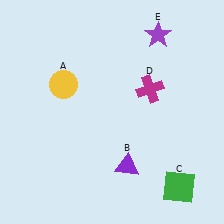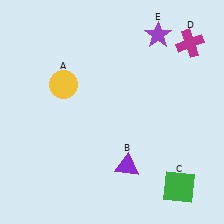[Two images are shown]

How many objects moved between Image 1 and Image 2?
1 object moved between the two images.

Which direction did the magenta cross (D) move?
The magenta cross (D) moved up.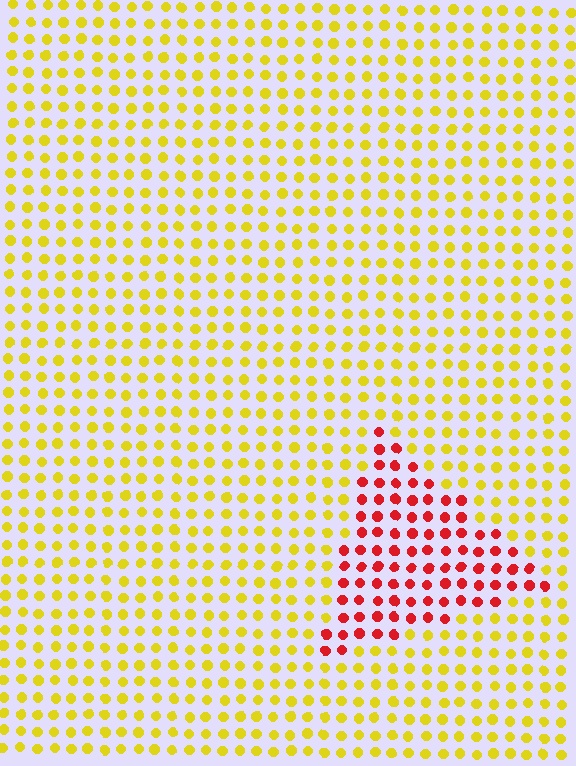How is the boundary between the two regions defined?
The boundary is defined purely by a slight shift in hue (about 61 degrees). Spacing, size, and orientation are identical on both sides.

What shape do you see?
I see a triangle.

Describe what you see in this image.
The image is filled with small yellow elements in a uniform arrangement. A triangle-shaped region is visible where the elements are tinted to a slightly different hue, forming a subtle color boundary.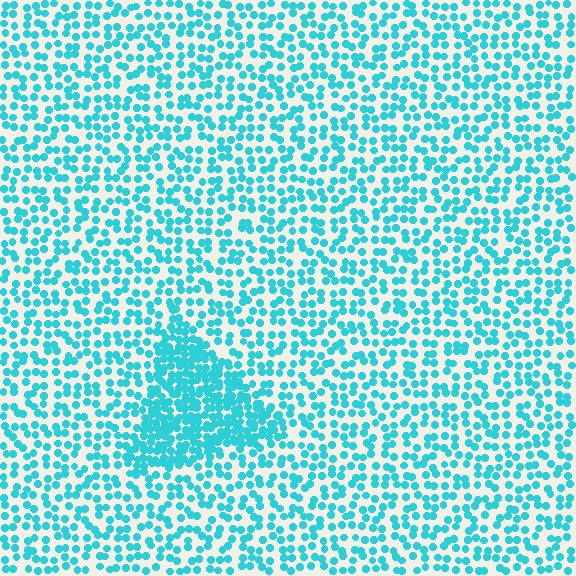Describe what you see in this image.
The image contains small cyan elements arranged at two different densities. A triangle-shaped region is visible where the elements are more densely packed than the surrounding area.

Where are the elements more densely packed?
The elements are more densely packed inside the triangle boundary.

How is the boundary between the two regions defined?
The boundary is defined by a change in element density (approximately 2.2x ratio). All elements are the same color, size, and shape.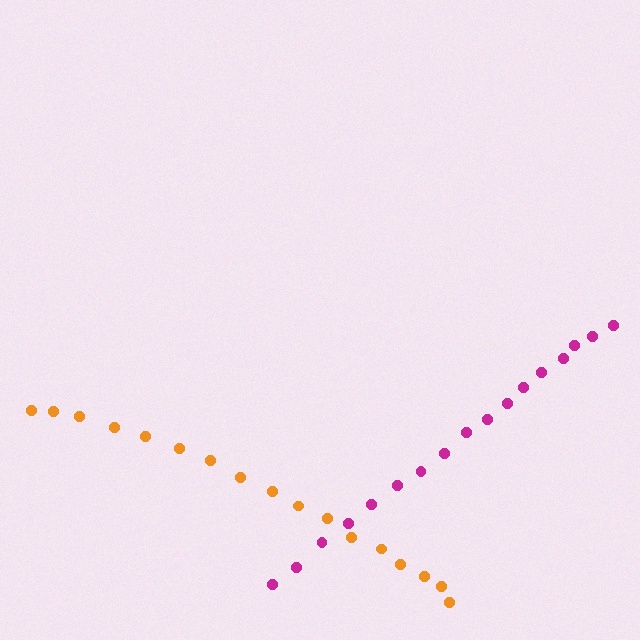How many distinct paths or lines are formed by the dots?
There are 2 distinct paths.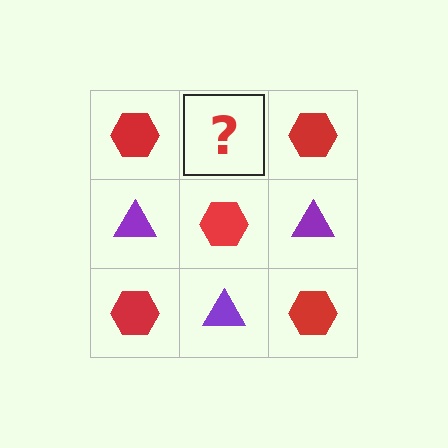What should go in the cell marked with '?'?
The missing cell should contain a purple triangle.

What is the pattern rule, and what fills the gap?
The rule is that it alternates red hexagon and purple triangle in a checkerboard pattern. The gap should be filled with a purple triangle.